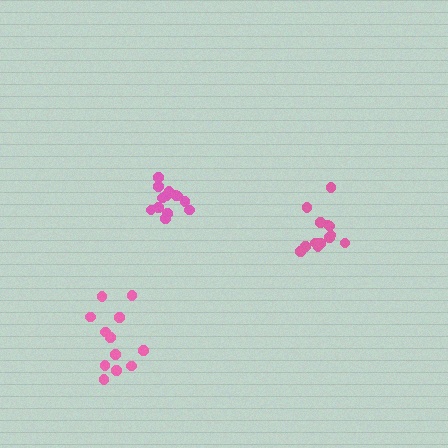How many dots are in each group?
Group 1: 13 dots, Group 2: 13 dots, Group 3: 12 dots (38 total).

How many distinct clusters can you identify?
There are 3 distinct clusters.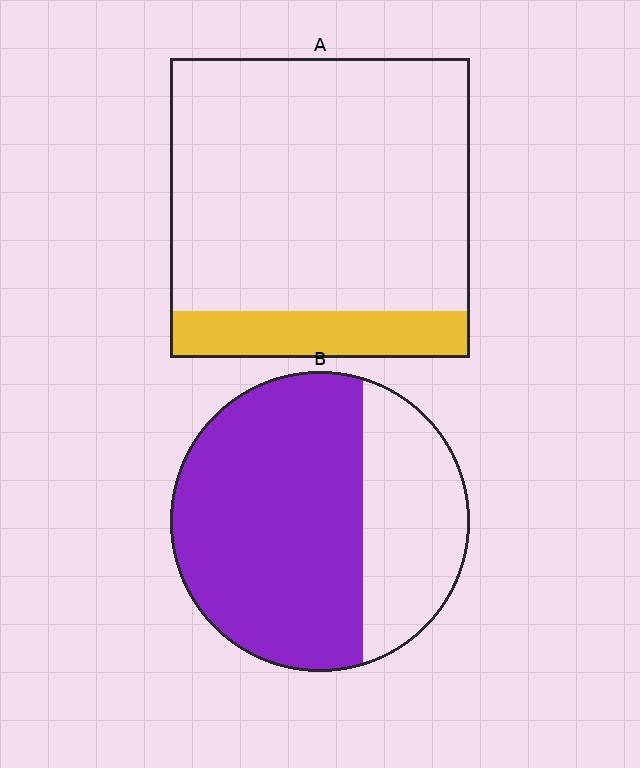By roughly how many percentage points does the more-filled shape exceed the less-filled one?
By roughly 50 percentage points (B over A).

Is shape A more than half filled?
No.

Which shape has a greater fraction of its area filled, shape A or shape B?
Shape B.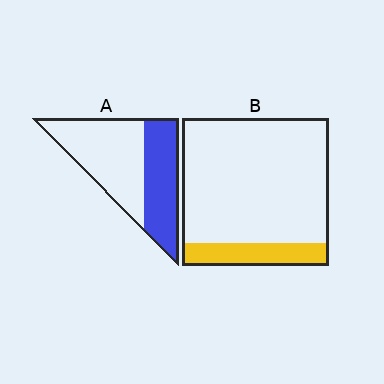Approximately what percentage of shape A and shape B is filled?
A is approximately 40% and B is approximately 15%.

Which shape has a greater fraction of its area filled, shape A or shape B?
Shape A.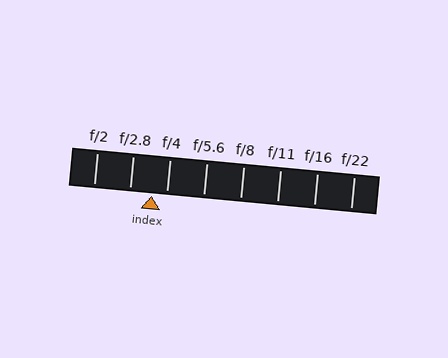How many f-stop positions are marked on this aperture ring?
There are 8 f-stop positions marked.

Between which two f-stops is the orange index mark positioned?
The index mark is between f/2.8 and f/4.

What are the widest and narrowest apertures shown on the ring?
The widest aperture shown is f/2 and the narrowest is f/22.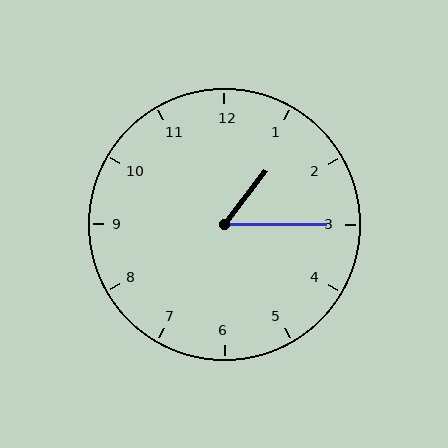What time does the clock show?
1:15.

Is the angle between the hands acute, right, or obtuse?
It is acute.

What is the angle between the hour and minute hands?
Approximately 52 degrees.